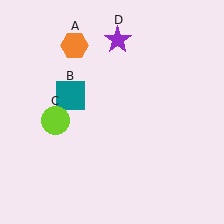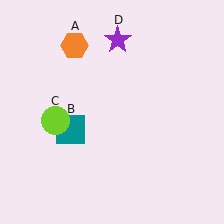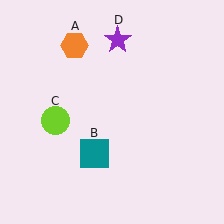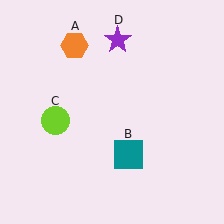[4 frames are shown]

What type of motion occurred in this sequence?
The teal square (object B) rotated counterclockwise around the center of the scene.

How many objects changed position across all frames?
1 object changed position: teal square (object B).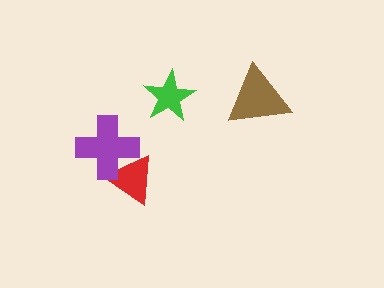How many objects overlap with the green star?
0 objects overlap with the green star.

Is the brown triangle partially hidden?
No, no other shape covers it.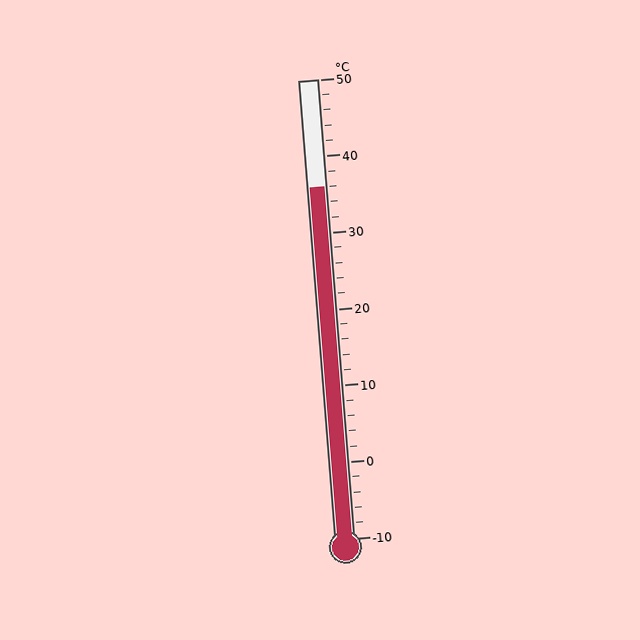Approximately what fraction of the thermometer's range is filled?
The thermometer is filled to approximately 75% of its range.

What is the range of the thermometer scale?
The thermometer scale ranges from -10°C to 50°C.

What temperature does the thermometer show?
The thermometer shows approximately 36°C.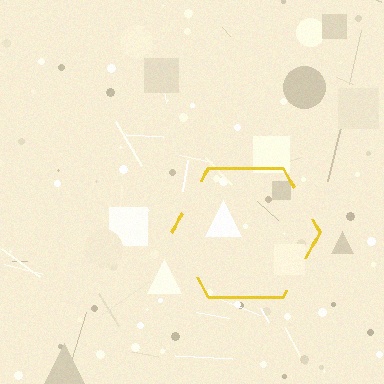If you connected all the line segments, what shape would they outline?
They would outline a hexagon.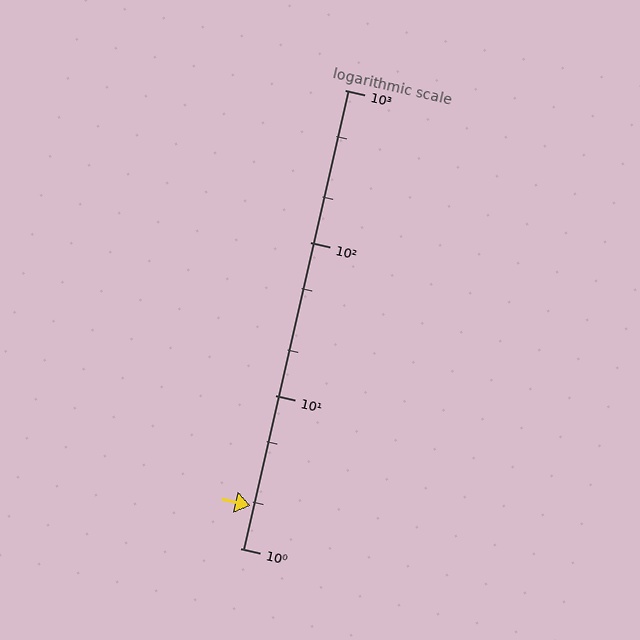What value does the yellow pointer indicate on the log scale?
The pointer indicates approximately 1.9.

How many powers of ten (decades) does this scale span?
The scale spans 3 decades, from 1 to 1000.